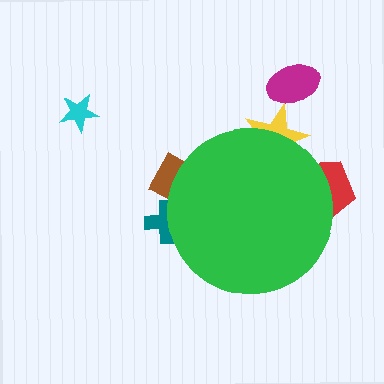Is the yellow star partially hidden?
Yes, the yellow star is partially hidden behind the green circle.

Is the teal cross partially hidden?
Yes, the teal cross is partially hidden behind the green circle.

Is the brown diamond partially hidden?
Yes, the brown diamond is partially hidden behind the green circle.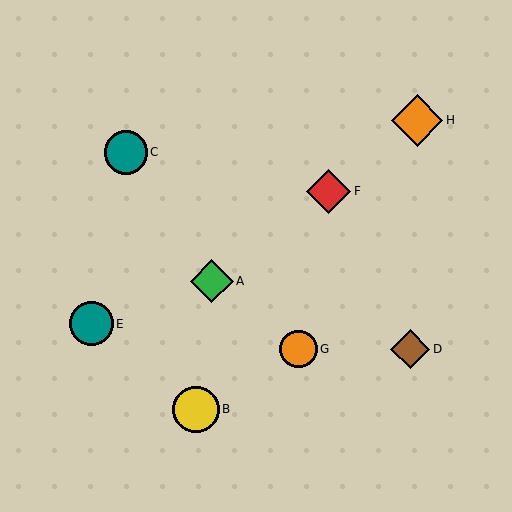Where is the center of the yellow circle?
The center of the yellow circle is at (196, 409).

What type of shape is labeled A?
Shape A is a green diamond.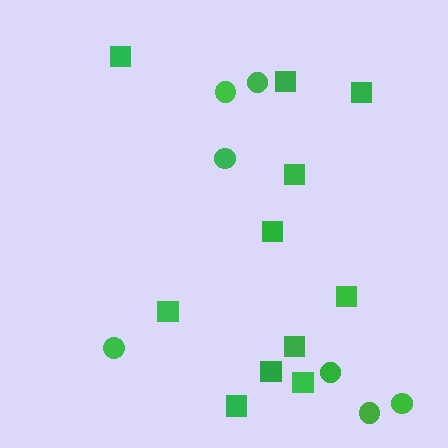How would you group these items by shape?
There are 2 groups: one group of squares (11) and one group of circles (7).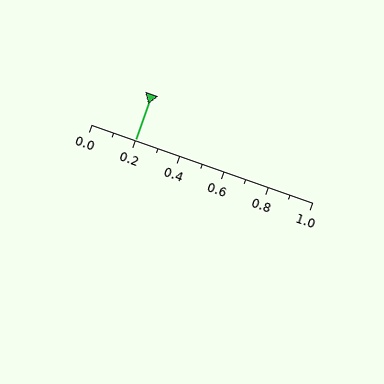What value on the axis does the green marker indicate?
The marker indicates approximately 0.2.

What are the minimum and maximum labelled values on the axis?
The axis runs from 0.0 to 1.0.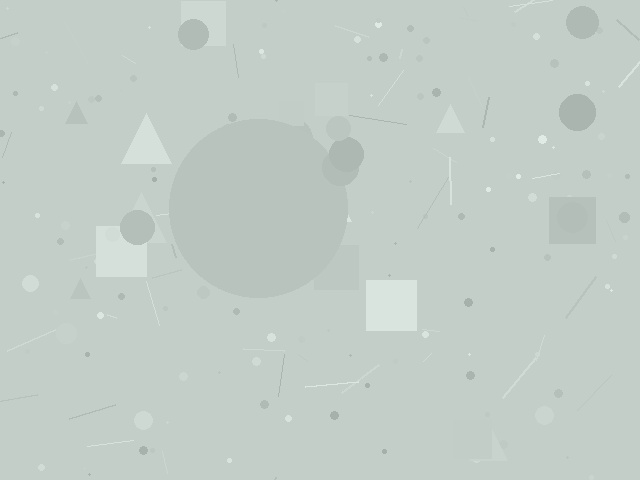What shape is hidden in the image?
A circle is hidden in the image.